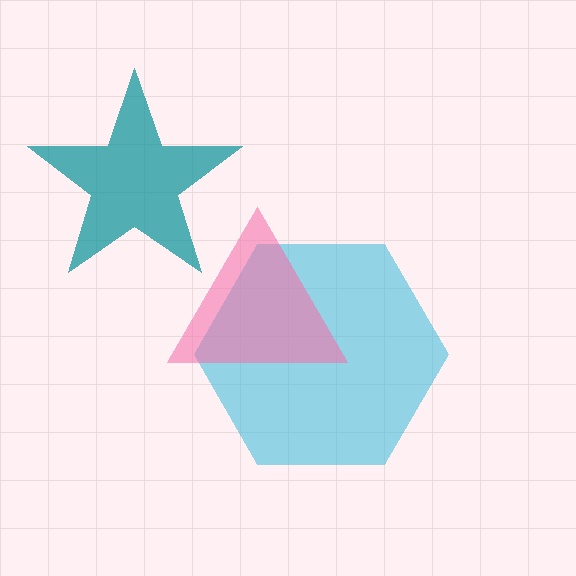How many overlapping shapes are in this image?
There are 3 overlapping shapes in the image.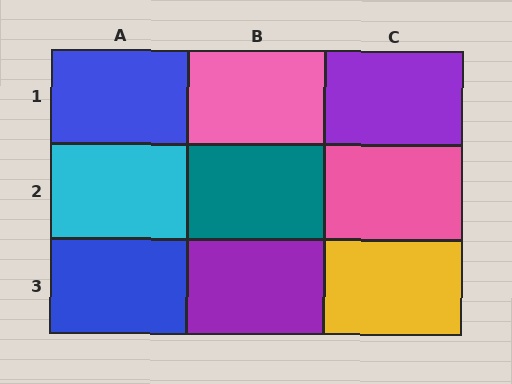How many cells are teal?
1 cell is teal.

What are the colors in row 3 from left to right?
Blue, purple, yellow.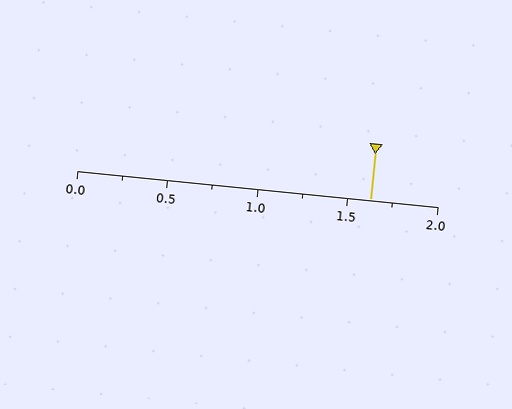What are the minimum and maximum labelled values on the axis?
The axis runs from 0.0 to 2.0.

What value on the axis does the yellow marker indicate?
The marker indicates approximately 1.62.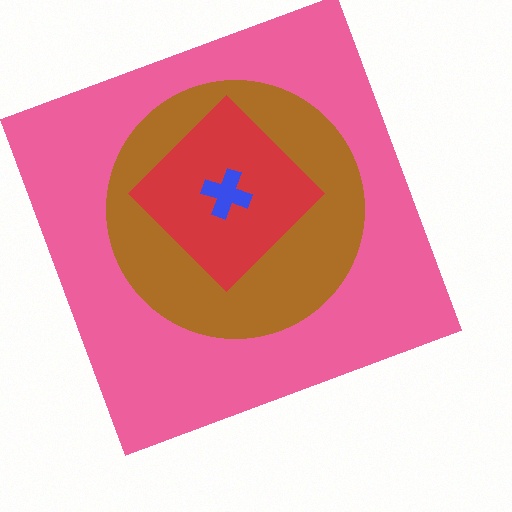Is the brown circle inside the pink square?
Yes.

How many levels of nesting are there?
4.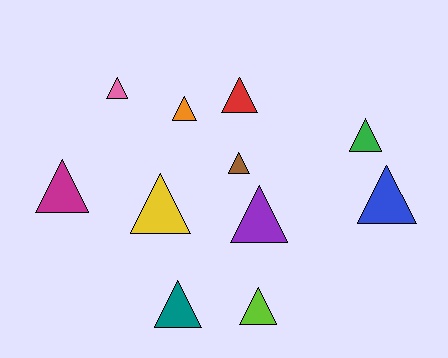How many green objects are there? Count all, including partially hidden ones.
There is 1 green object.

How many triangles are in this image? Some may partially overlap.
There are 11 triangles.